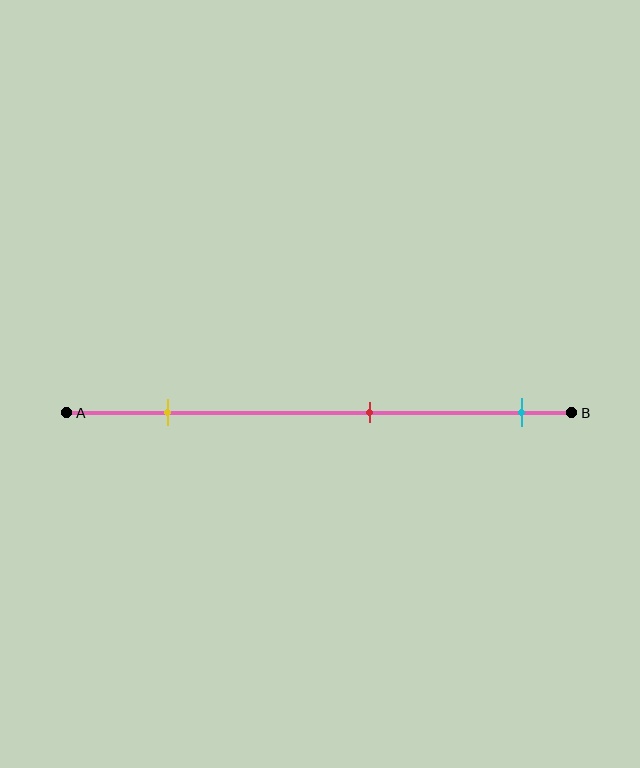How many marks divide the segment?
There are 3 marks dividing the segment.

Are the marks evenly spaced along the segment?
Yes, the marks are approximately evenly spaced.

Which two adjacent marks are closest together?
The red and cyan marks are the closest adjacent pair.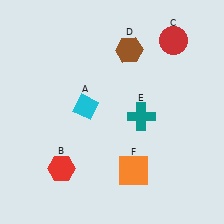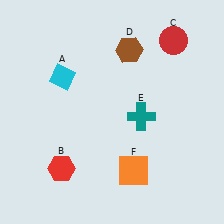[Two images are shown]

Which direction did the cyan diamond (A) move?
The cyan diamond (A) moved up.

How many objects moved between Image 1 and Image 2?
1 object moved between the two images.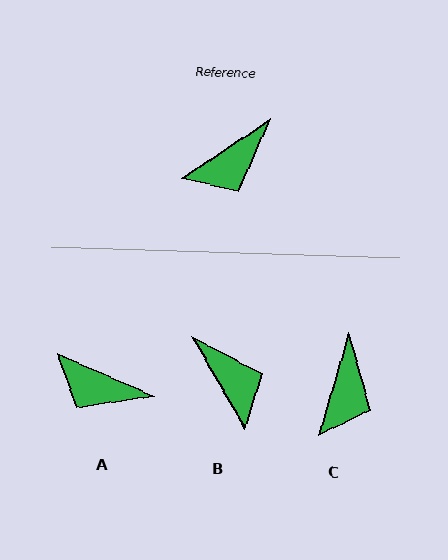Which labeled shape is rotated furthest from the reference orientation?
B, about 87 degrees away.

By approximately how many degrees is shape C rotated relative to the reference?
Approximately 40 degrees counter-clockwise.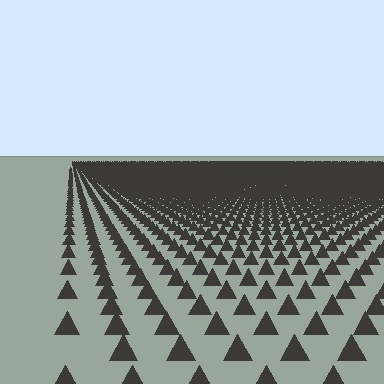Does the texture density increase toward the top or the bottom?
Density increases toward the top.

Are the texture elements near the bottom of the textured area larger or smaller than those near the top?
Larger. Near the bottom, elements are closer to the viewer and appear at a bigger on-screen size.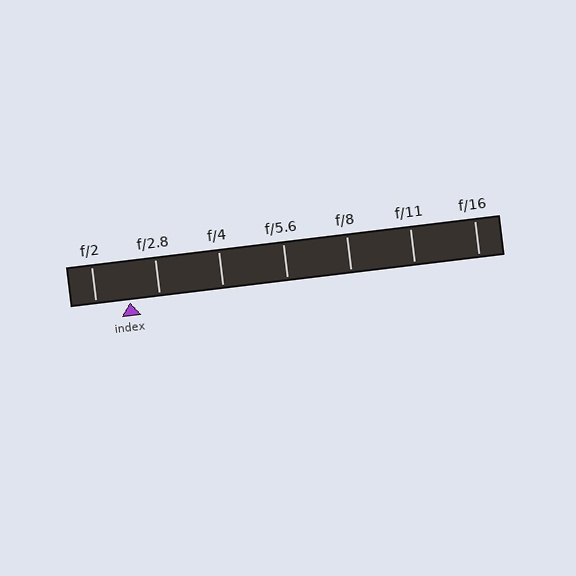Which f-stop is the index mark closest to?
The index mark is closest to f/2.8.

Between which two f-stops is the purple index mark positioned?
The index mark is between f/2 and f/2.8.